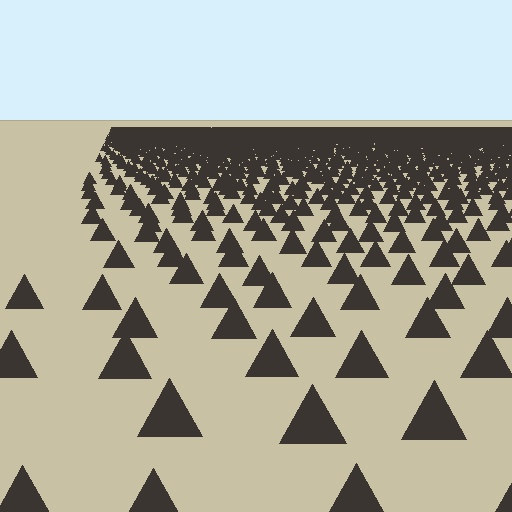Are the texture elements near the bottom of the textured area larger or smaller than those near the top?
Larger. Near the bottom, elements are closer to the viewer and appear at a bigger on-screen size.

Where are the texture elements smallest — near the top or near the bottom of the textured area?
Near the top.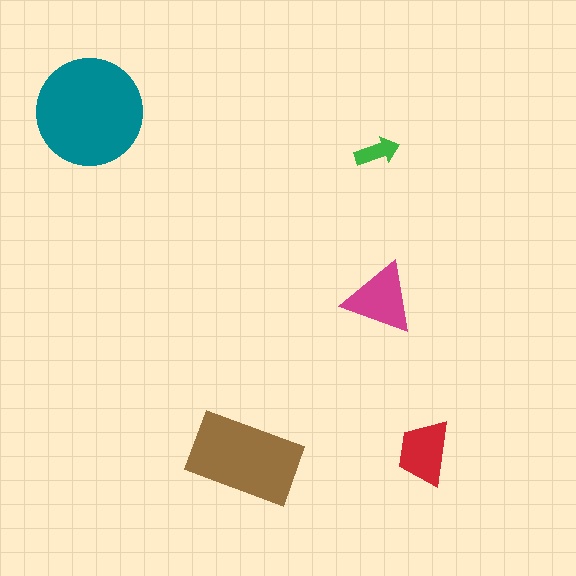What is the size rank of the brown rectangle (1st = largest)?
2nd.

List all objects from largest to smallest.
The teal circle, the brown rectangle, the magenta triangle, the red trapezoid, the green arrow.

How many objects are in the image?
There are 5 objects in the image.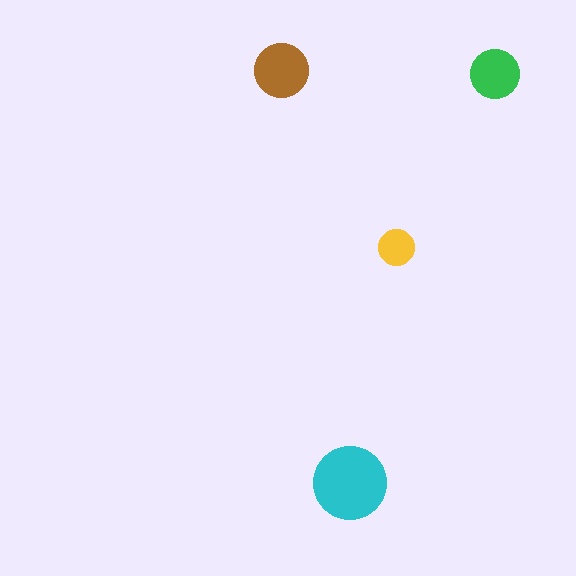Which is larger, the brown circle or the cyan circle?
The cyan one.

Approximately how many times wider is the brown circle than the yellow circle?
About 1.5 times wider.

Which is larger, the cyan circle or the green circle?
The cyan one.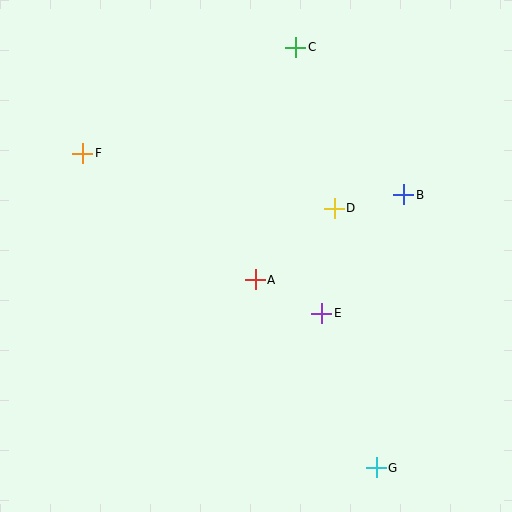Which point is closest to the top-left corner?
Point F is closest to the top-left corner.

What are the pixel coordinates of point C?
Point C is at (296, 47).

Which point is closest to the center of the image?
Point A at (255, 280) is closest to the center.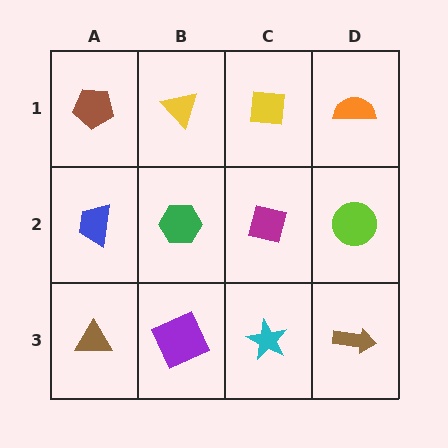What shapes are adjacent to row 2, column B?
A yellow triangle (row 1, column B), a purple square (row 3, column B), a blue trapezoid (row 2, column A), a magenta square (row 2, column C).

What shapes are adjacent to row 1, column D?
A lime circle (row 2, column D), a yellow square (row 1, column C).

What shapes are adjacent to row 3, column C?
A magenta square (row 2, column C), a purple square (row 3, column B), a brown arrow (row 3, column D).